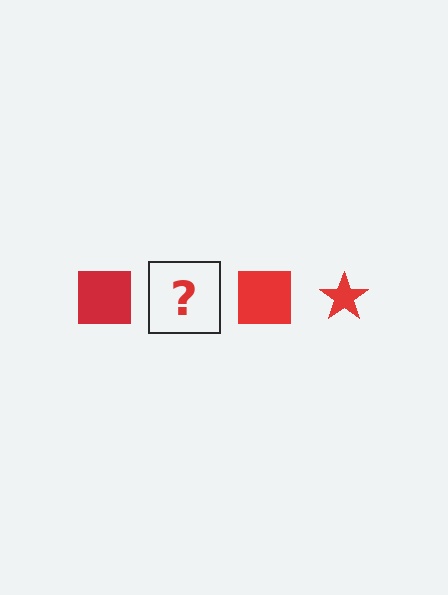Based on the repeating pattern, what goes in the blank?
The blank should be a red star.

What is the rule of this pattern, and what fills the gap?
The rule is that the pattern cycles through square, star shapes in red. The gap should be filled with a red star.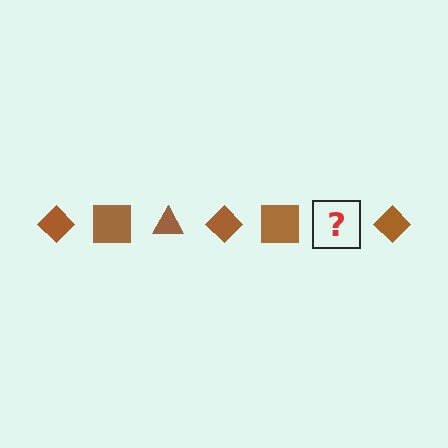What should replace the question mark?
The question mark should be replaced with a brown triangle.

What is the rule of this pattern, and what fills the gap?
The rule is that the pattern cycles through diamond, square, triangle shapes in brown. The gap should be filled with a brown triangle.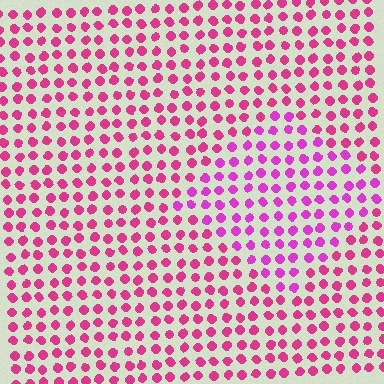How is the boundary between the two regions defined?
The boundary is defined purely by a slight shift in hue (about 24 degrees). Spacing, size, and orientation are identical on both sides.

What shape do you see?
I see a diamond.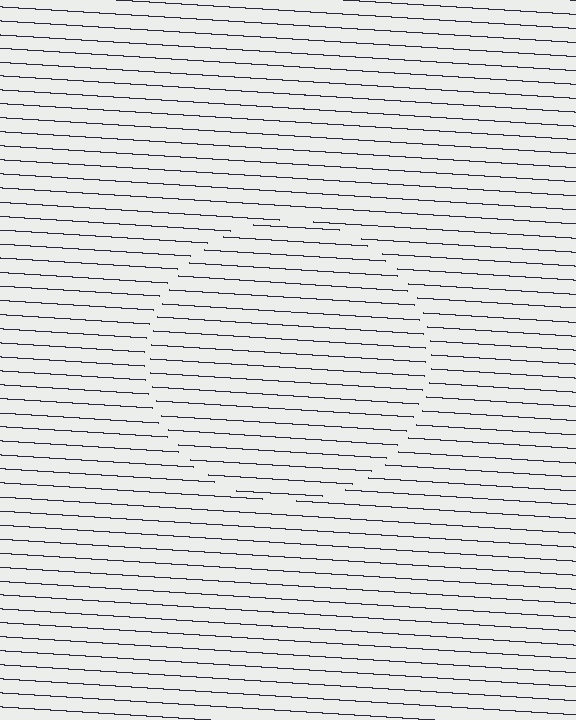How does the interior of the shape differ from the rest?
The interior of the shape contains the same grating, shifted by half a period — the contour is defined by the phase discontinuity where line-ends from the inner and outer gratings abut.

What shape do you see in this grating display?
An illusory circle. The interior of the shape contains the same grating, shifted by half a period — the contour is defined by the phase discontinuity where line-ends from the inner and outer gratings abut.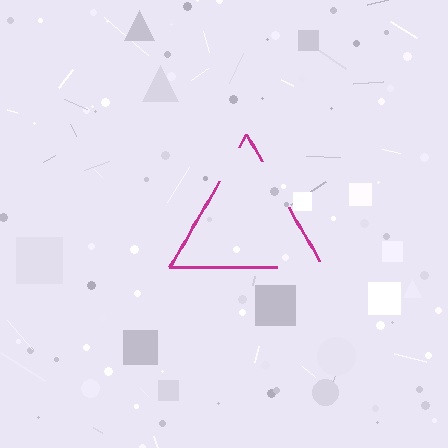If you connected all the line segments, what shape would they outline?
They would outline a triangle.